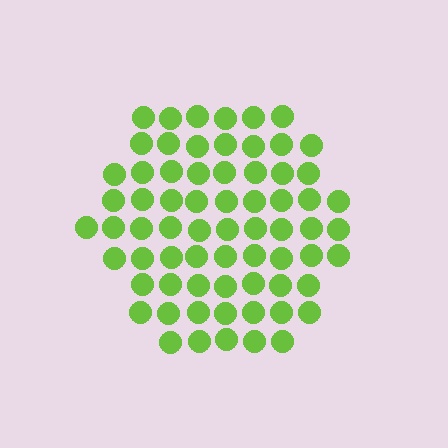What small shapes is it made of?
It is made of small circles.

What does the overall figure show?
The overall figure shows a hexagon.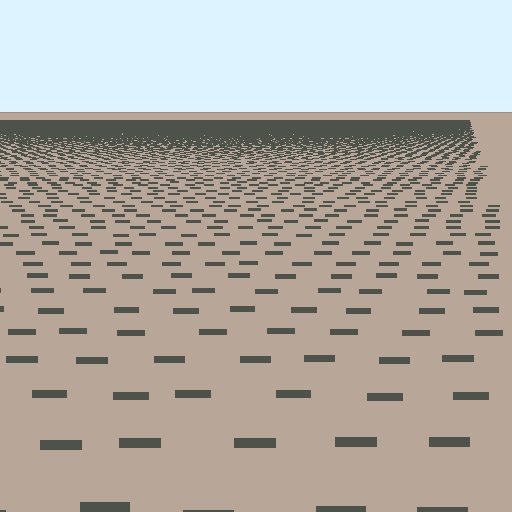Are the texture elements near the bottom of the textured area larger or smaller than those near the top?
Larger. Near the bottom, elements are closer to the viewer and appear at a bigger on-screen size.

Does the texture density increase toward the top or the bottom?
Density increases toward the top.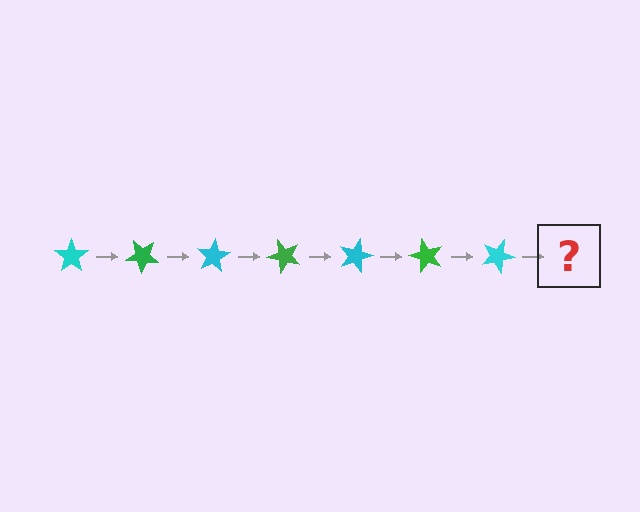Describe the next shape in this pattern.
It should be a green star, rotated 280 degrees from the start.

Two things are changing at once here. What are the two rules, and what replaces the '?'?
The two rules are that it rotates 40 degrees each step and the color cycles through cyan and green. The '?' should be a green star, rotated 280 degrees from the start.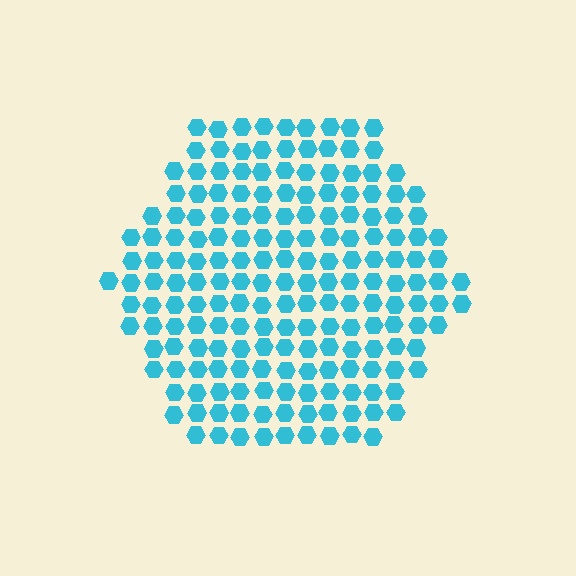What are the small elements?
The small elements are hexagons.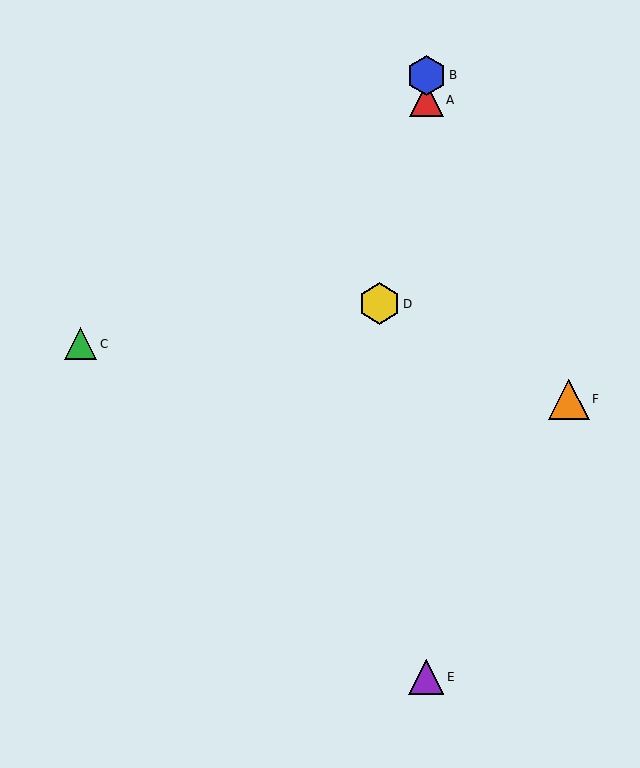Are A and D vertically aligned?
No, A is at x≈426 and D is at x≈380.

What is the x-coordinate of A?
Object A is at x≈426.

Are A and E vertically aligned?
Yes, both are at x≈426.